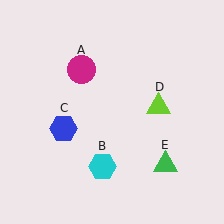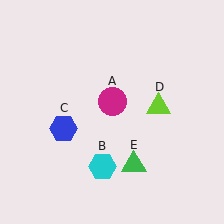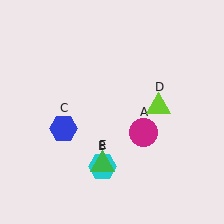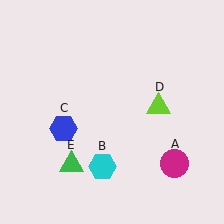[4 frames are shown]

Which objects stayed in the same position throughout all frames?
Cyan hexagon (object B) and blue hexagon (object C) and lime triangle (object D) remained stationary.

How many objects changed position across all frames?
2 objects changed position: magenta circle (object A), green triangle (object E).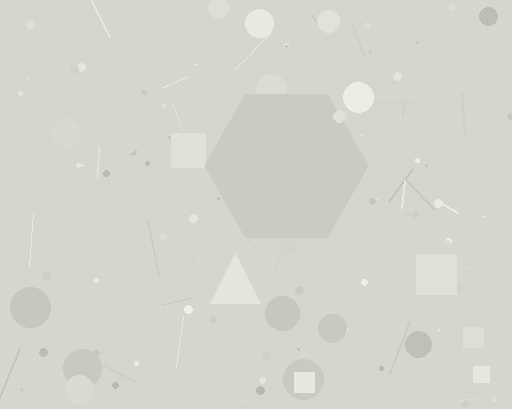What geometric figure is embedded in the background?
A hexagon is embedded in the background.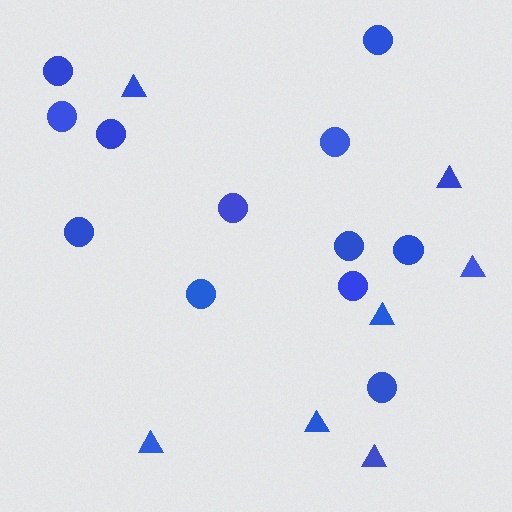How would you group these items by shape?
There are 2 groups: one group of triangles (7) and one group of circles (12).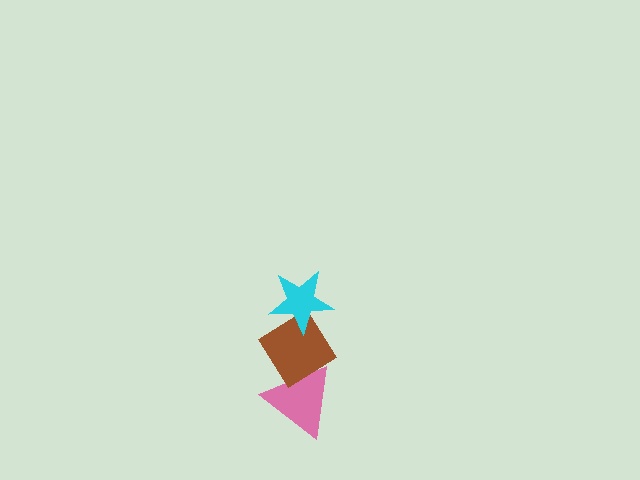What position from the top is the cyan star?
The cyan star is 1st from the top.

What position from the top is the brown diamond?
The brown diamond is 2nd from the top.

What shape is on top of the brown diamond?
The cyan star is on top of the brown diamond.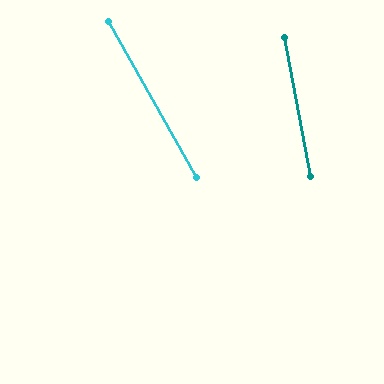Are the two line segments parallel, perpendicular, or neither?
Neither parallel nor perpendicular — they differ by about 19°.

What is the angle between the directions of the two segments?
Approximately 19 degrees.